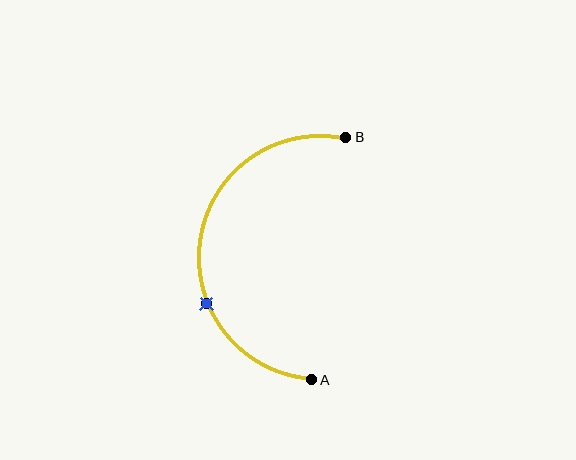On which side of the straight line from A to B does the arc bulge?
The arc bulges to the left of the straight line connecting A and B.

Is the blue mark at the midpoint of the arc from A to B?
No. The blue mark lies on the arc but is closer to endpoint A. The arc midpoint would be at the point on the curve equidistant along the arc from both A and B.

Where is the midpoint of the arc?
The arc midpoint is the point on the curve farthest from the straight line joining A and B. It sits to the left of that line.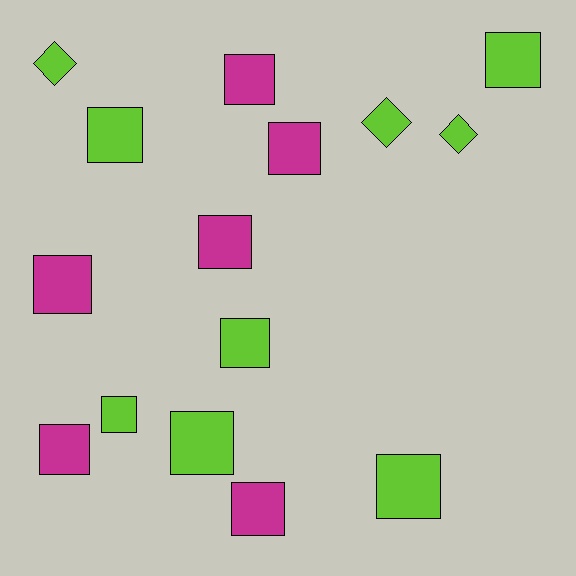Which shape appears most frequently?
Square, with 12 objects.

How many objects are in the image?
There are 15 objects.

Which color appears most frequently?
Lime, with 9 objects.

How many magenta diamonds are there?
There are no magenta diamonds.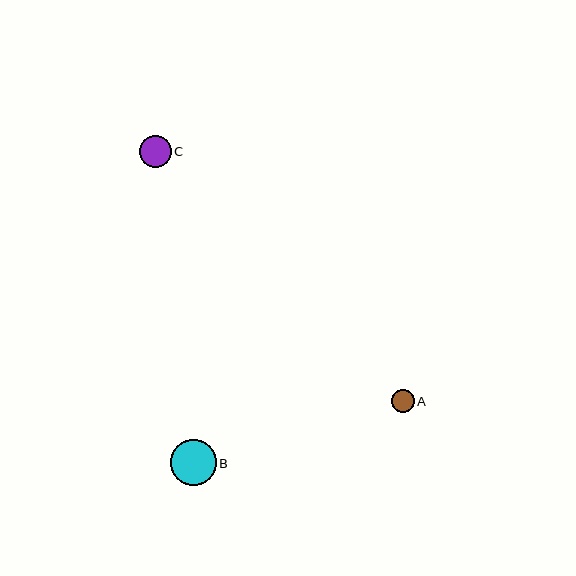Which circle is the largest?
Circle B is the largest with a size of approximately 46 pixels.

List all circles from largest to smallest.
From largest to smallest: B, C, A.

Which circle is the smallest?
Circle A is the smallest with a size of approximately 23 pixels.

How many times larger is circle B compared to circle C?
Circle B is approximately 1.4 times the size of circle C.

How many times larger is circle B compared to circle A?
Circle B is approximately 2.0 times the size of circle A.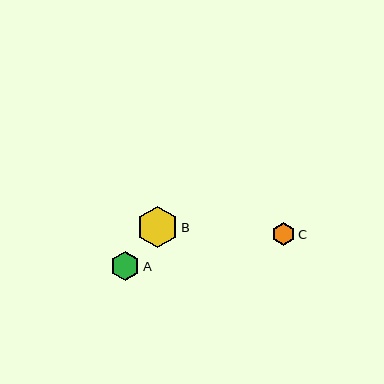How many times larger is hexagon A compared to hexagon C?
Hexagon A is approximately 1.3 times the size of hexagon C.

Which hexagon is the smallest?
Hexagon C is the smallest with a size of approximately 23 pixels.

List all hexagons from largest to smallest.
From largest to smallest: B, A, C.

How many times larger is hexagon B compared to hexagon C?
Hexagon B is approximately 1.8 times the size of hexagon C.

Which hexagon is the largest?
Hexagon B is the largest with a size of approximately 42 pixels.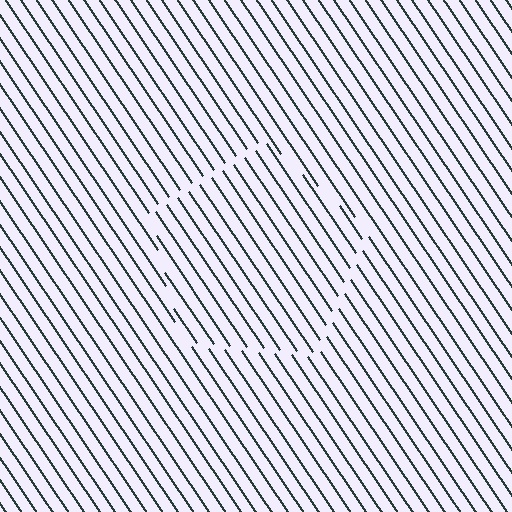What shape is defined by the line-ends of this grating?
An illusory pentagon. The interior of the shape contains the same grating, shifted by half a period — the contour is defined by the phase discontinuity where line-ends from the inner and outer gratings abut.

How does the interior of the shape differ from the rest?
The interior of the shape contains the same grating, shifted by half a period — the contour is defined by the phase discontinuity where line-ends from the inner and outer gratings abut.